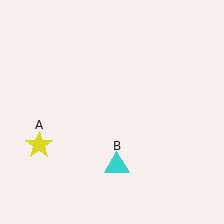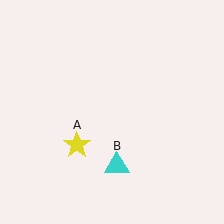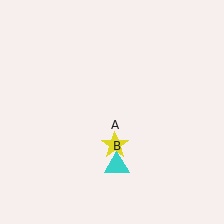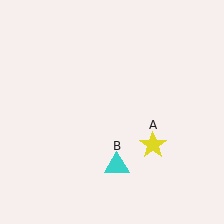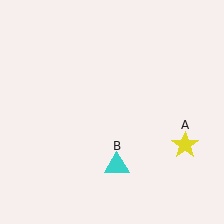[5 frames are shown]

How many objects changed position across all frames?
1 object changed position: yellow star (object A).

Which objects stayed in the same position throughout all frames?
Cyan triangle (object B) remained stationary.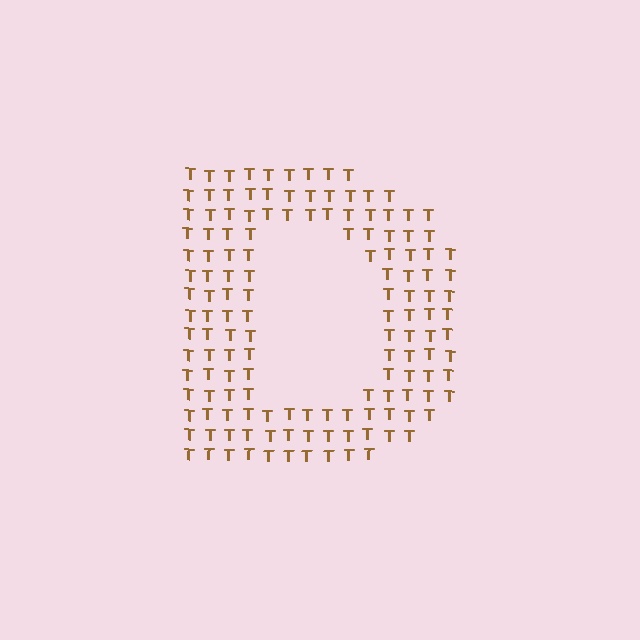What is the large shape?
The large shape is the letter D.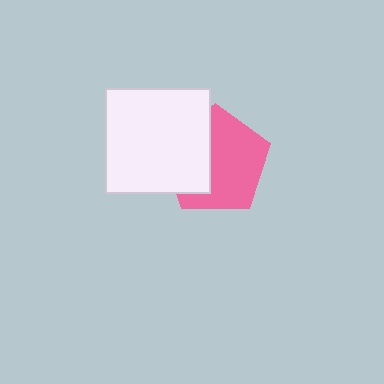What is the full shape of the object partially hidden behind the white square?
The partially hidden object is a pink pentagon.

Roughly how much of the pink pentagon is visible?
About half of it is visible (roughly 62%).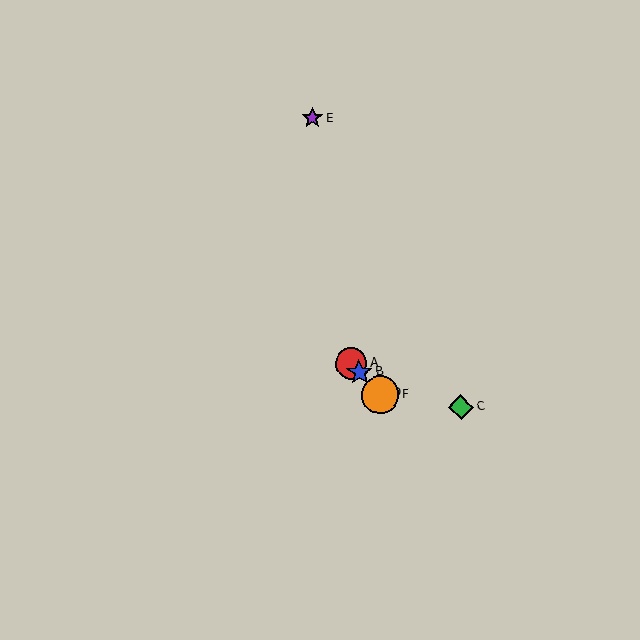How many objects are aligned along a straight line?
4 objects (A, B, D, F) are aligned along a straight line.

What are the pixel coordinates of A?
Object A is at (351, 363).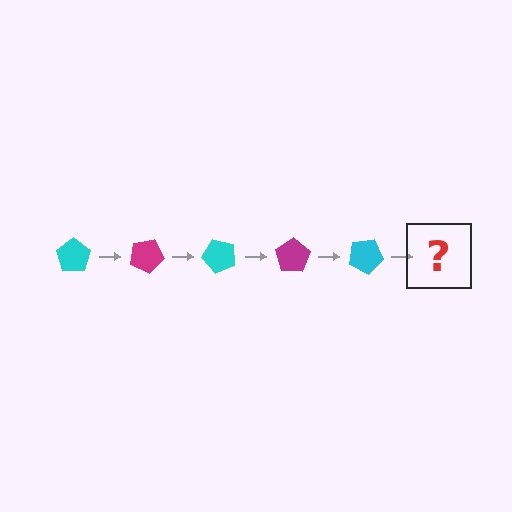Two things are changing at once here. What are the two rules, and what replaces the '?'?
The two rules are that it rotates 25 degrees each step and the color cycles through cyan and magenta. The '?' should be a magenta pentagon, rotated 125 degrees from the start.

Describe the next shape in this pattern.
It should be a magenta pentagon, rotated 125 degrees from the start.